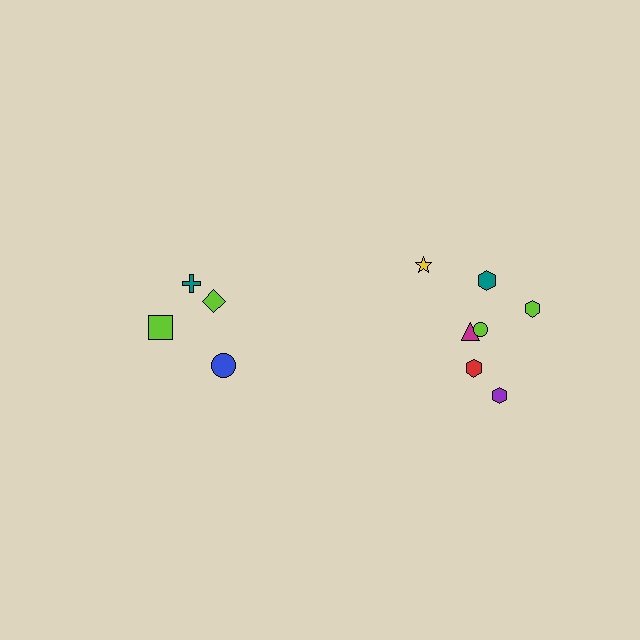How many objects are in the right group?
There are 7 objects.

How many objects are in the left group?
There are 4 objects.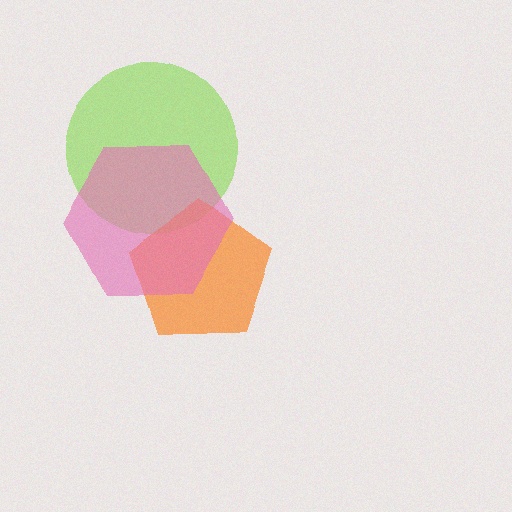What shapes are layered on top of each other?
The layered shapes are: a lime circle, an orange pentagon, a pink hexagon.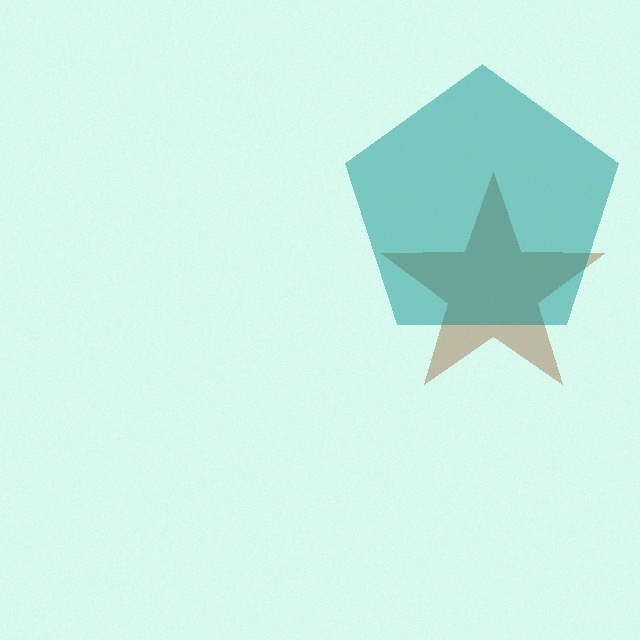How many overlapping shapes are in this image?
There are 2 overlapping shapes in the image.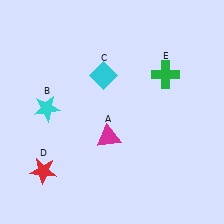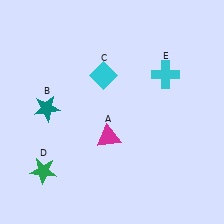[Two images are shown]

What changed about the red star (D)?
In Image 1, D is red. In Image 2, it changed to green.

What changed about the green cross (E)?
In Image 1, E is green. In Image 2, it changed to cyan.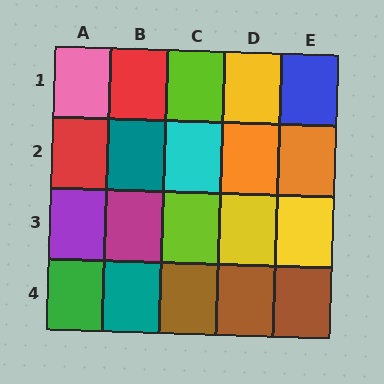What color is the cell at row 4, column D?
Brown.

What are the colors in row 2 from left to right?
Red, teal, cyan, orange, orange.